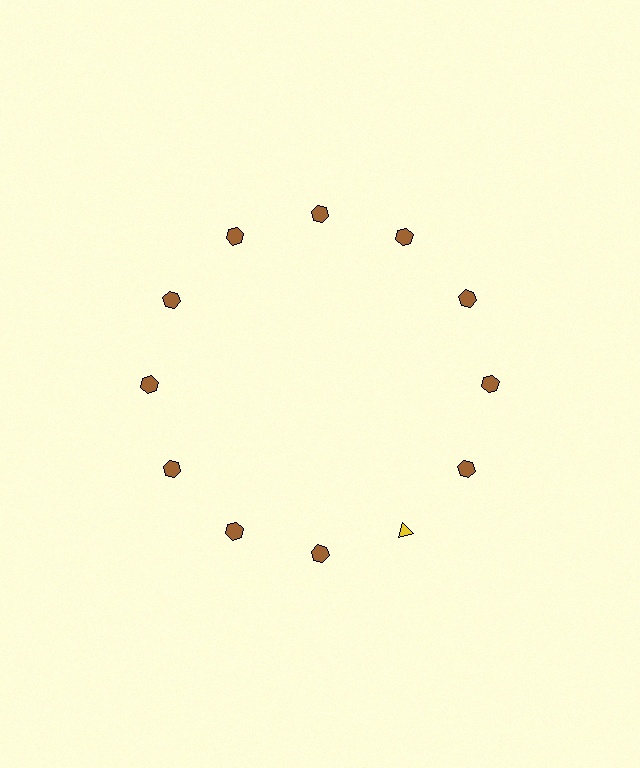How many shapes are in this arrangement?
There are 12 shapes arranged in a ring pattern.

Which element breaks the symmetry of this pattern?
The yellow triangle at roughly the 5 o'clock position breaks the symmetry. All other shapes are brown hexagons.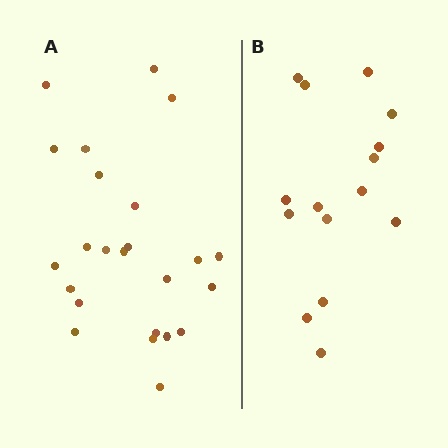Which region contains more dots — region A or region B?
Region A (the left region) has more dots.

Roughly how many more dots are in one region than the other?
Region A has roughly 8 or so more dots than region B.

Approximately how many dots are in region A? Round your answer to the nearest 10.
About 20 dots. (The exact count is 24, which rounds to 20.)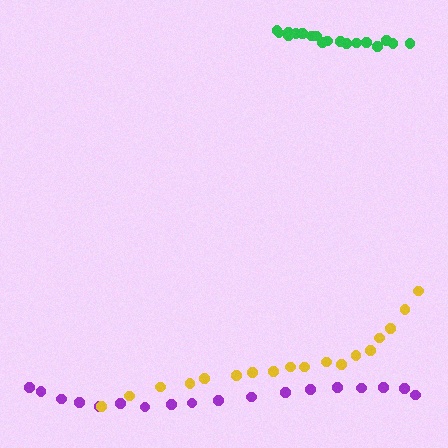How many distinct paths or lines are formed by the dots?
There are 3 distinct paths.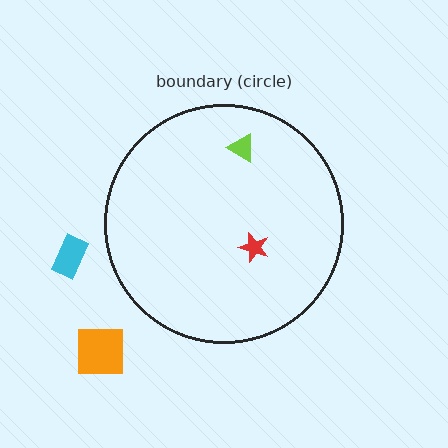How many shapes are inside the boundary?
2 inside, 2 outside.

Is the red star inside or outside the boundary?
Inside.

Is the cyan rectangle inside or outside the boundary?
Outside.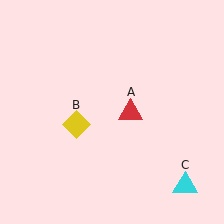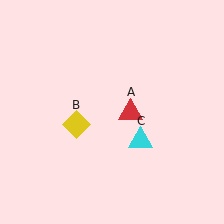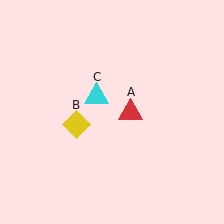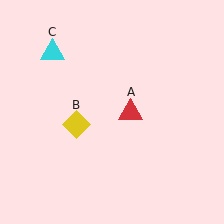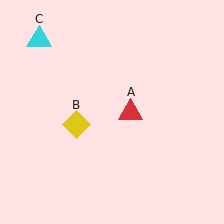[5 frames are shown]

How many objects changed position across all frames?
1 object changed position: cyan triangle (object C).